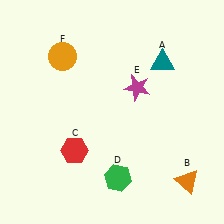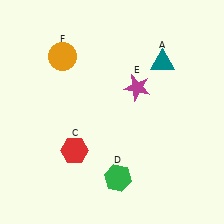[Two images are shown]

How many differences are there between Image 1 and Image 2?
There is 1 difference between the two images.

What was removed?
The orange triangle (B) was removed in Image 2.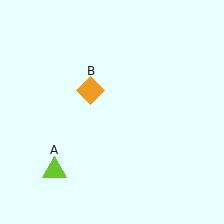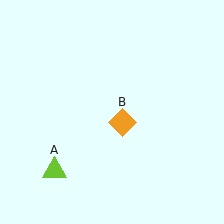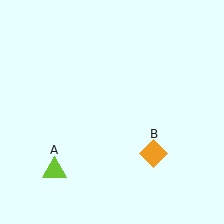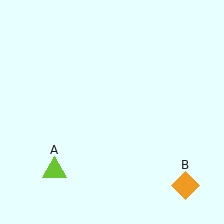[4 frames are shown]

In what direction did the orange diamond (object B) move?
The orange diamond (object B) moved down and to the right.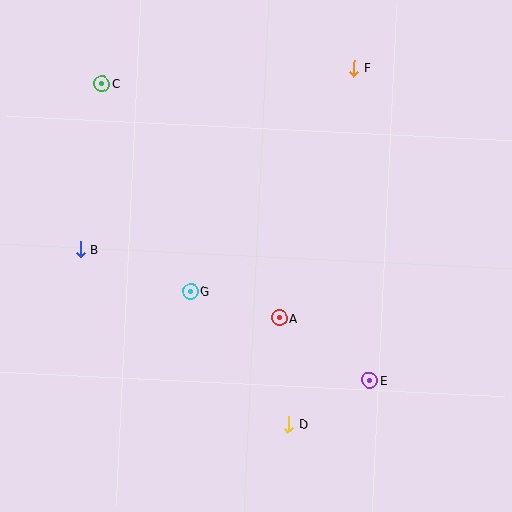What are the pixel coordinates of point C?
Point C is at (102, 84).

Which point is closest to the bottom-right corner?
Point E is closest to the bottom-right corner.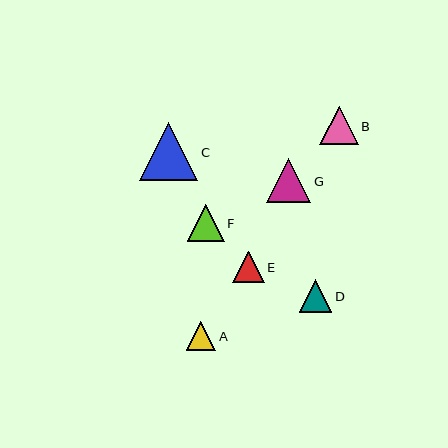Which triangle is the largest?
Triangle C is the largest with a size of approximately 58 pixels.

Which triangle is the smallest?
Triangle A is the smallest with a size of approximately 29 pixels.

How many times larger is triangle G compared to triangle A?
Triangle G is approximately 1.5 times the size of triangle A.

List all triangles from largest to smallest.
From largest to smallest: C, G, B, F, D, E, A.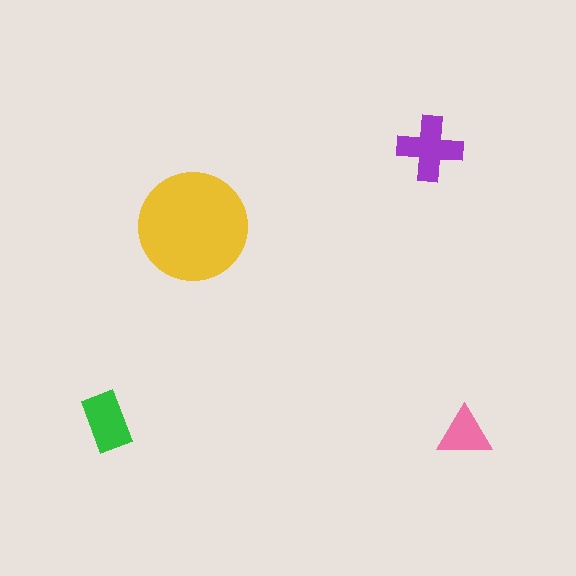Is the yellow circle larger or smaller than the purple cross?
Larger.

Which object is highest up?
The purple cross is topmost.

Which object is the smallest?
The pink triangle.